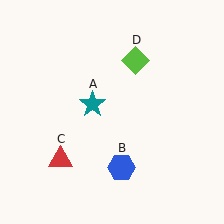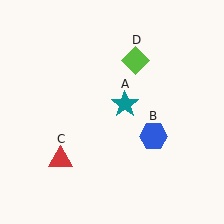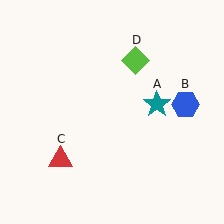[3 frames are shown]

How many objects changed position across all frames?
2 objects changed position: teal star (object A), blue hexagon (object B).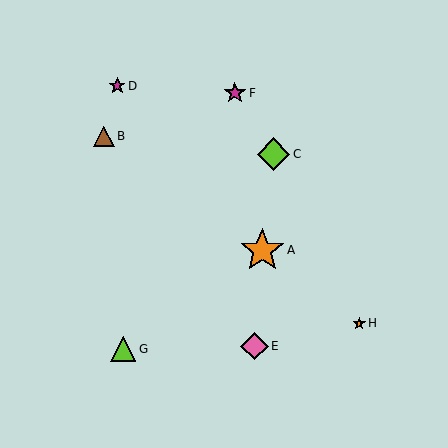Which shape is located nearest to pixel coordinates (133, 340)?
The lime triangle (labeled G) at (123, 349) is nearest to that location.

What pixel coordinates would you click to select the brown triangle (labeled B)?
Click at (104, 136) to select the brown triangle B.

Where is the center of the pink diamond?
The center of the pink diamond is at (254, 346).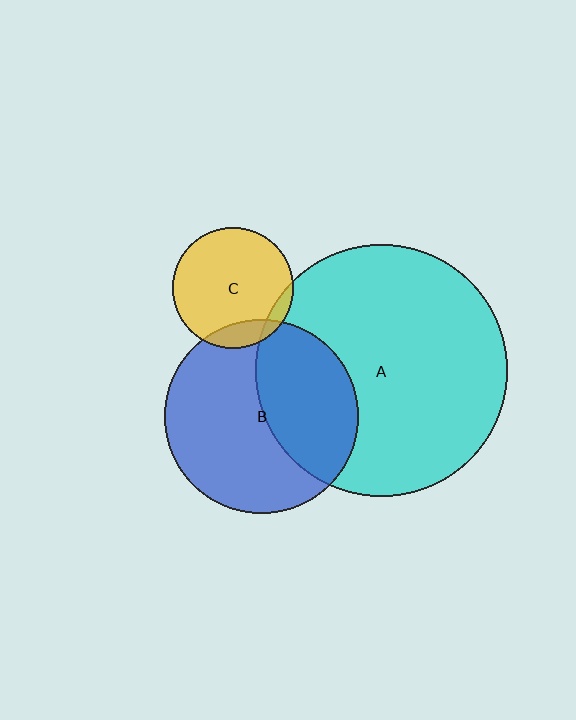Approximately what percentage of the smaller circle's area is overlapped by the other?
Approximately 15%.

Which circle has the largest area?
Circle A (cyan).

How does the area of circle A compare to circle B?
Approximately 1.7 times.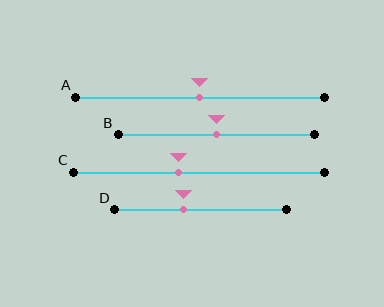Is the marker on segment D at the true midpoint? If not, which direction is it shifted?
No, the marker on segment D is shifted to the left by about 10% of the segment length.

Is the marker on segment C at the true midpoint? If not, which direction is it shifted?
No, the marker on segment C is shifted to the left by about 8% of the segment length.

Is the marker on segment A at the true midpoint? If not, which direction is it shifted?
Yes, the marker on segment A is at the true midpoint.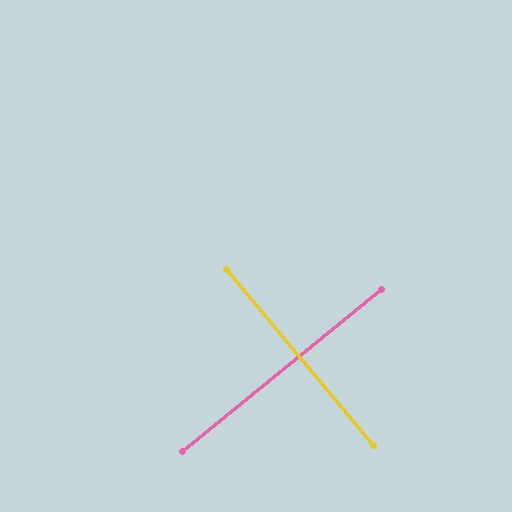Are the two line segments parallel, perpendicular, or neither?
Perpendicular — they meet at approximately 89°.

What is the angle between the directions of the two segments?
Approximately 89 degrees.